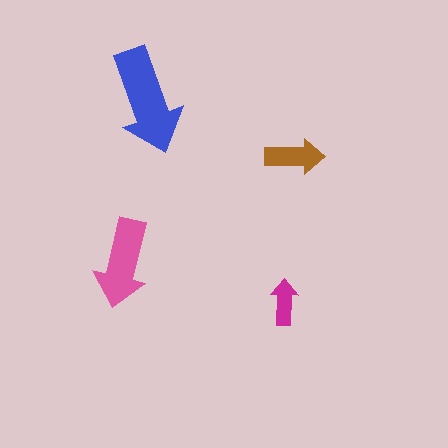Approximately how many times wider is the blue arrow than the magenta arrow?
About 2.5 times wider.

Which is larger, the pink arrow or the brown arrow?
The pink one.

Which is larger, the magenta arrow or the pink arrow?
The pink one.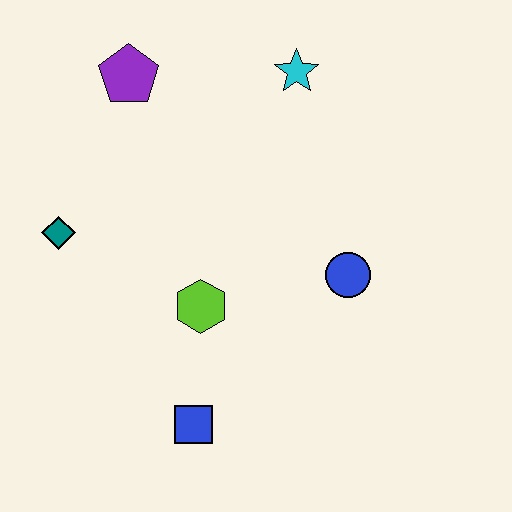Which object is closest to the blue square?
The lime hexagon is closest to the blue square.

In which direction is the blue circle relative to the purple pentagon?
The blue circle is to the right of the purple pentagon.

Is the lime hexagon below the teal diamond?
Yes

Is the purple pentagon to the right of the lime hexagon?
No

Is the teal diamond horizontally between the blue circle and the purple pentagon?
No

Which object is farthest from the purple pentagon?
The blue square is farthest from the purple pentagon.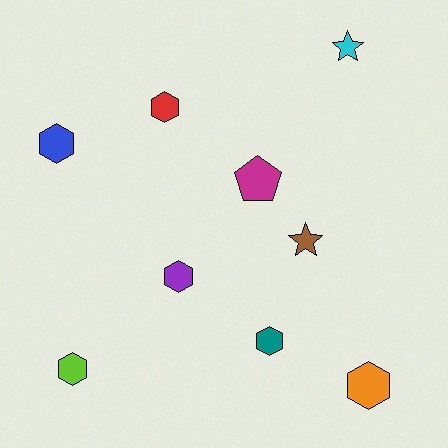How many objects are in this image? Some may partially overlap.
There are 9 objects.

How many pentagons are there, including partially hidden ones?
There is 1 pentagon.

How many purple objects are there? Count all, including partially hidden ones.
There is 1 purple object.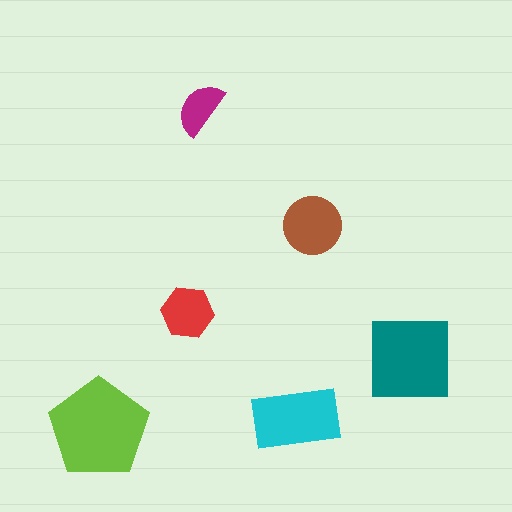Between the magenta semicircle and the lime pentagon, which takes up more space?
The lime pentagon.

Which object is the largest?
The lime pentagon.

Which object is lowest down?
The lime pentagon is bottommost.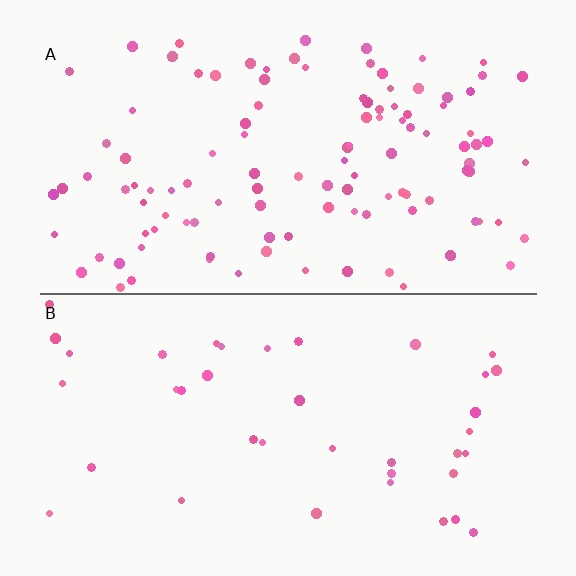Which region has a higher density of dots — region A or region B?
A (the top).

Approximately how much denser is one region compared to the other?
Approximately 2.9× — region A over region B.